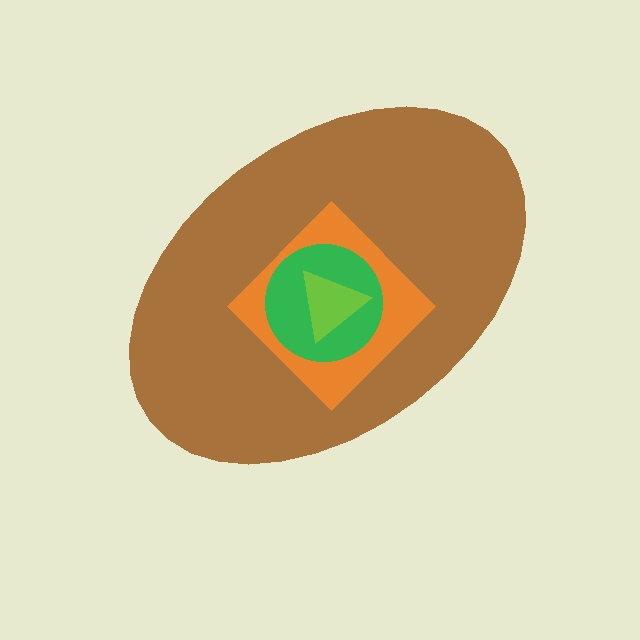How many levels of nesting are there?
4.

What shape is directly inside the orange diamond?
The green circle.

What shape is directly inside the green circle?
The lime triangle.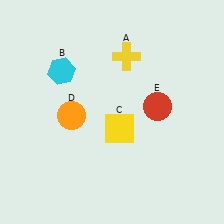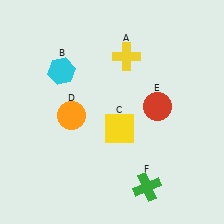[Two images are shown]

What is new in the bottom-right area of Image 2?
A green cross (F) was added in the bottom-right area of Image 2.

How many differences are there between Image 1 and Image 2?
There is 1 difference between the two images.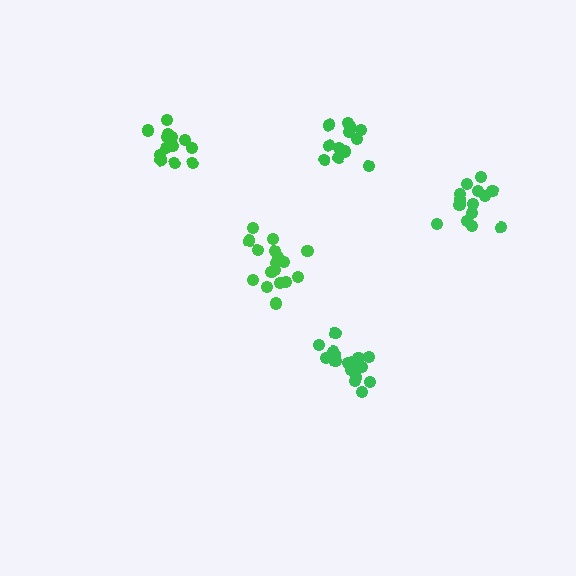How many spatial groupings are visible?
There are 5 spatial groupings.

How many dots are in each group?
Group 1: 17 dots, Group 2: 16 dots, Group 3: 13 dots, Group 4: 12 dots, Group 5: 16 dots (74 total).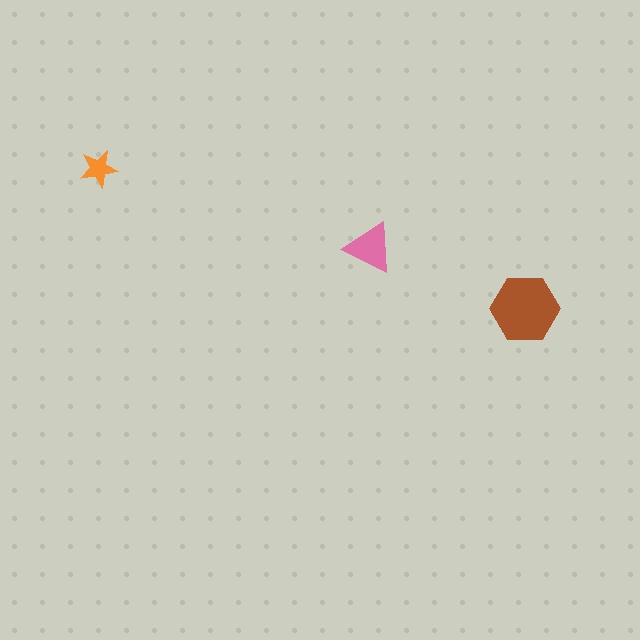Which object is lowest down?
The brown hexagon is bottommost.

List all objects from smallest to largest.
The orange star, the pink triangle, the brown hexagon.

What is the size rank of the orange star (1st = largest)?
3rd.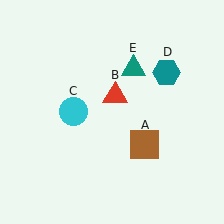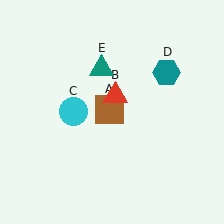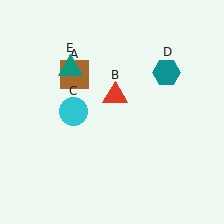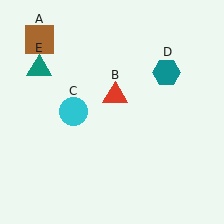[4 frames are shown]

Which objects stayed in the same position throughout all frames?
Red triangle (object B) and cyan circle (object C) and teal hexagon (object D) remained stationary.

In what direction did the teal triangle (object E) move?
The teal triangle (object E) moved left.